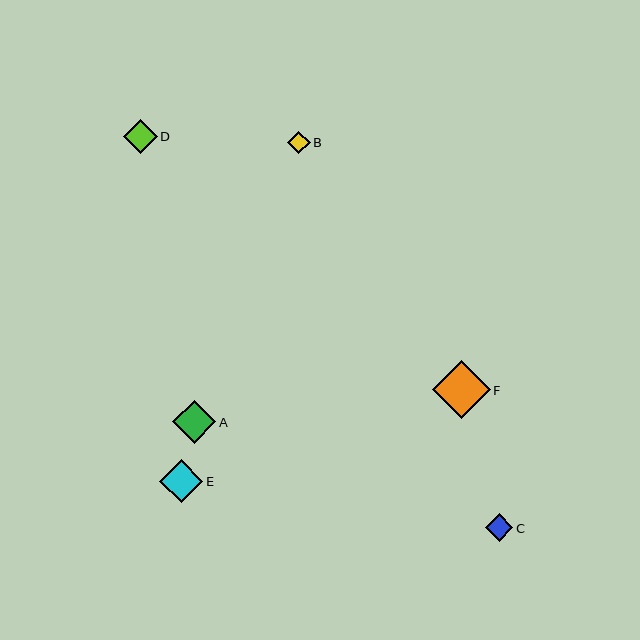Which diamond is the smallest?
Diamond B is the smallest with a size of approximately 22 pixels.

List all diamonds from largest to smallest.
From largest to smallest: F, A, E, D, C, B.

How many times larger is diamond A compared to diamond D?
Diamond A is approximately 1.3 times the size of diamond D.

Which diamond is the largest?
Diamond F is the largest with a size of approximately 58 pixels.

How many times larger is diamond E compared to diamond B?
Diamond E is approximately 1.9 times the size of diamond B.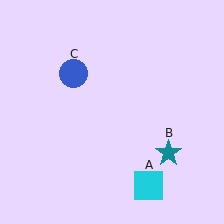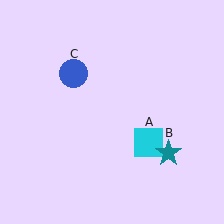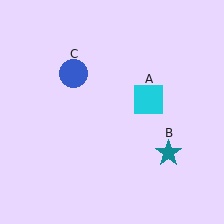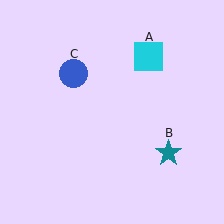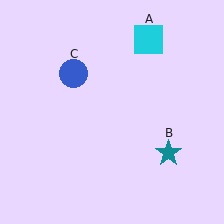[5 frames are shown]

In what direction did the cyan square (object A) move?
The cyan square (object A) moved up.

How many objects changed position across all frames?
1 object changed position: cyan square (object A).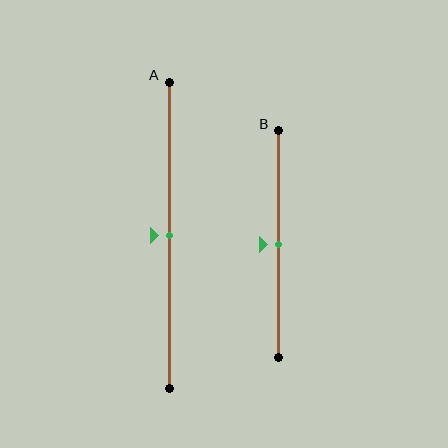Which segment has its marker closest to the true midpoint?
Segment A has its marker closest to the true midpoint.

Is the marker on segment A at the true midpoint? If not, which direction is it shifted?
Yes, the marker on segment A is at the true midpoint.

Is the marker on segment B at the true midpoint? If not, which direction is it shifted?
Yes, the marker on segment B is at the true midpoint.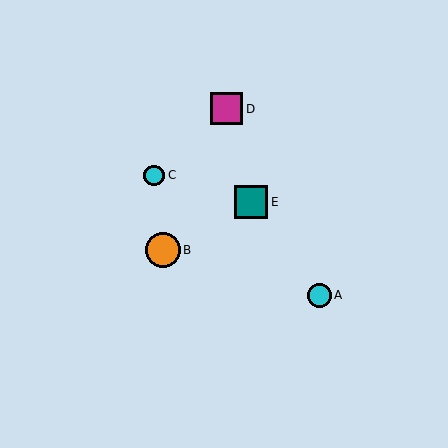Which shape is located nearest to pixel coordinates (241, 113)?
The magenta square (labeled D) at (227, 109) is nearest to that location.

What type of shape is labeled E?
Shape E is a teal square.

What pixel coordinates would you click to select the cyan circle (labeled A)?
Click at (319, 295) to select the cyan circle A.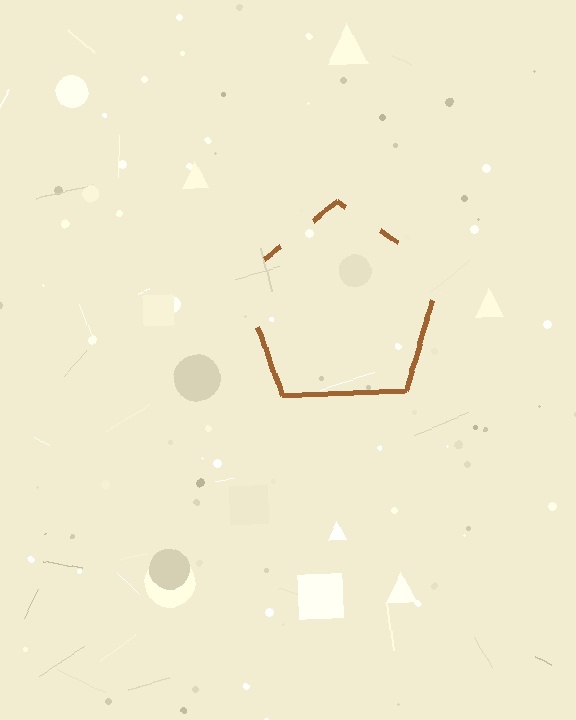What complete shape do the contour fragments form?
The contour fragments form a pentagon.